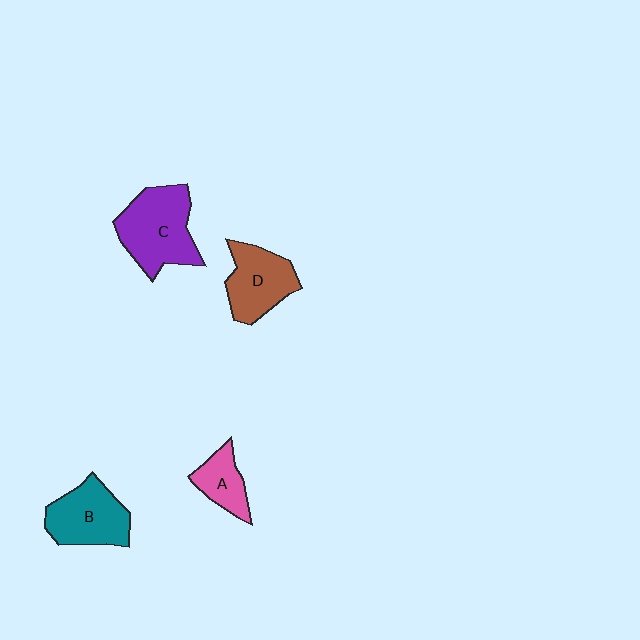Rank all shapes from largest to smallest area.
From largest to smallest: C (purple), B (teal), D (brown), A (pink).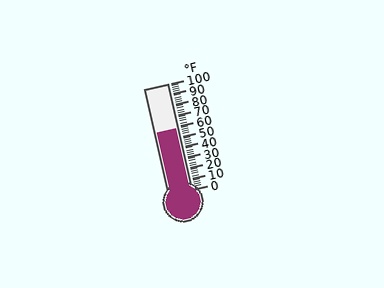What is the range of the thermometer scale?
The thermometer scale ranges from 0°F to 100°F.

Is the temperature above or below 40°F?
The temperature is above 40°F.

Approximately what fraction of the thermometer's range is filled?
The thermometer is filled to approximately 60% of its range.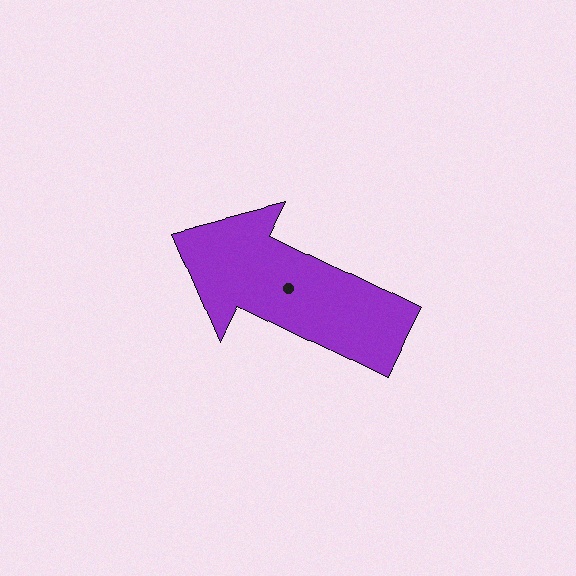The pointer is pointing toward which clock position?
Roughly 10 o'clock.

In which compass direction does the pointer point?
Northwest.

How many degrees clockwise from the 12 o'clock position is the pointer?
Approximately 296 degrees.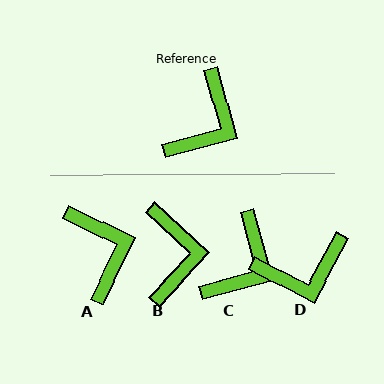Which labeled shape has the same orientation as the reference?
C.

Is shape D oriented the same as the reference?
No, it is off by about 43 degrees.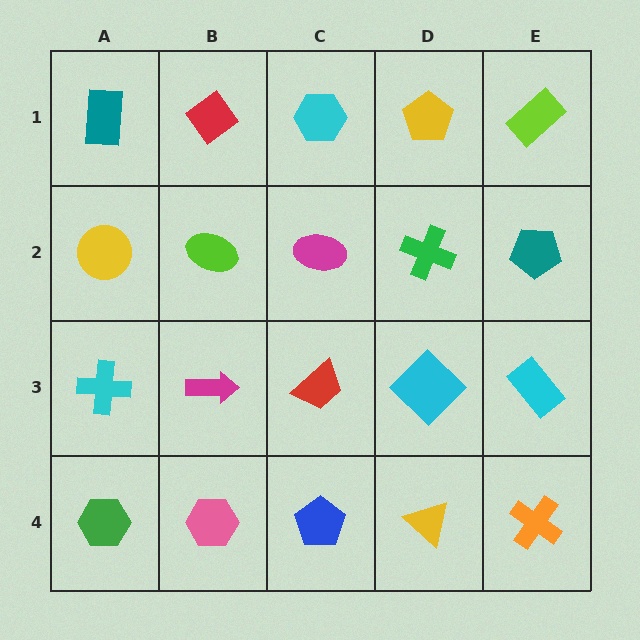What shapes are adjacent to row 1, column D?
A green cross (row 2, column D), a cyan hexagon (row 1, column C), a lime rectangle (row 1, column E).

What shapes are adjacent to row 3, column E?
A teal pentagon (row 2, column E), an orange cross (row 4, column E), a cyan diamond (row 3, column D).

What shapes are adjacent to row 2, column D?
A yellow pentagon (row 1, column D), a cyan diamond (row 3, column D), a magenta ellipse (row 2, column C), a teal pentagon (row 2, column E).